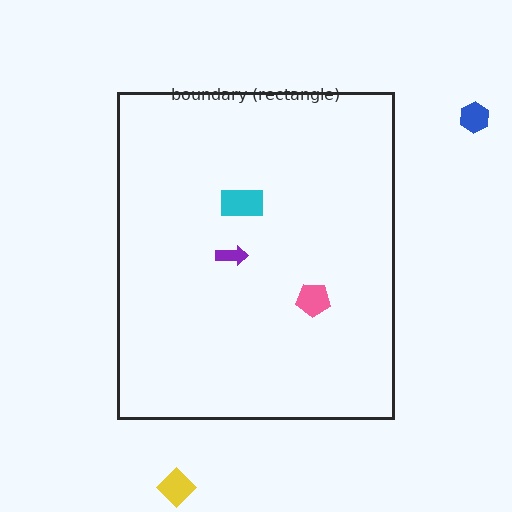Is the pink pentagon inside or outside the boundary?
Inside.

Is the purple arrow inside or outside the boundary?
Inside.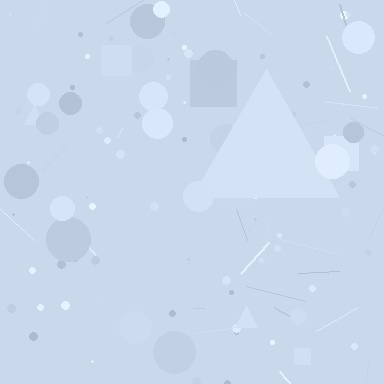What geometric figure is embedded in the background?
A triangle is embedded in the background.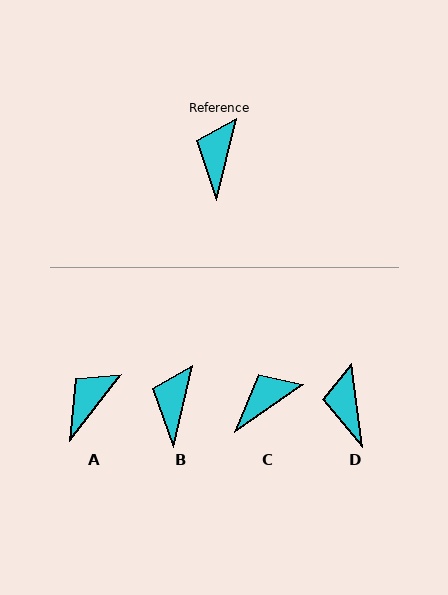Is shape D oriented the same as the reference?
No, it is off by about 21 degrees.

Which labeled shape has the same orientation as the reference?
B.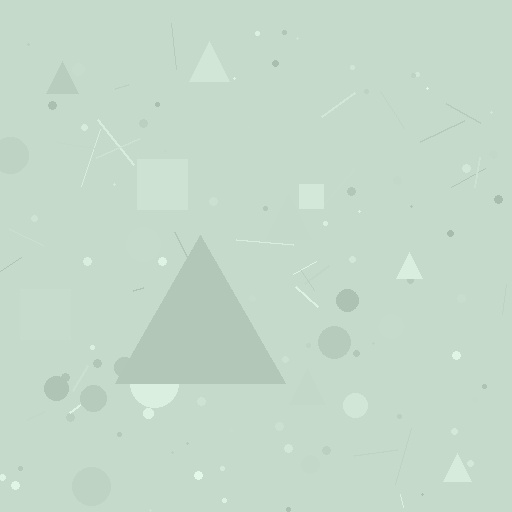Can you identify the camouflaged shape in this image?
The camouflaged shape is a triangle.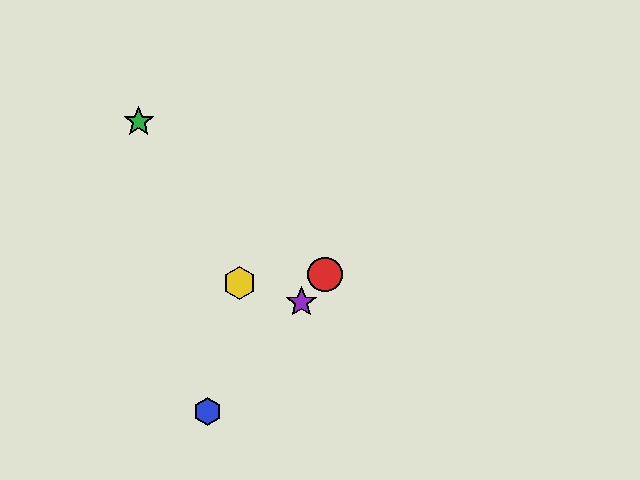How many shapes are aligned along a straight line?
3 shapes (the red circle, the blue hexagon, the purple star) are aligned along a straight line.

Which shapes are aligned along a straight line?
The red circle, the blue hexagon, the purple star are aligned along a straight line.